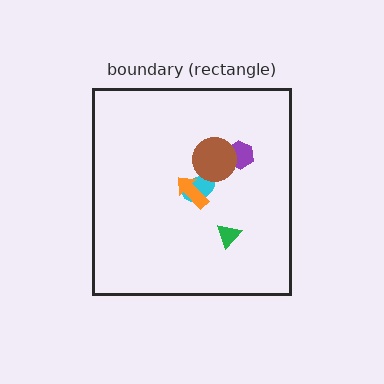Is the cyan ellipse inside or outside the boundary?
Inside.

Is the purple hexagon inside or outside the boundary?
Inside.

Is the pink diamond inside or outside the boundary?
Inside.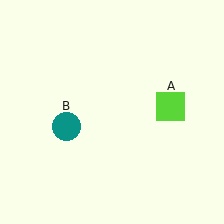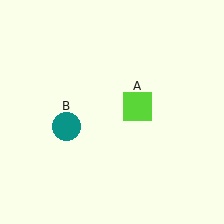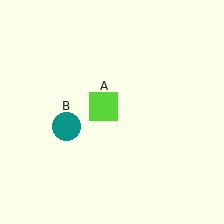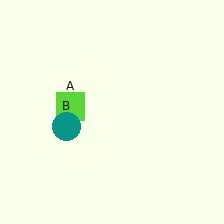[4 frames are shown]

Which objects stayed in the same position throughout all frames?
Teal circle (object B) remained stationary.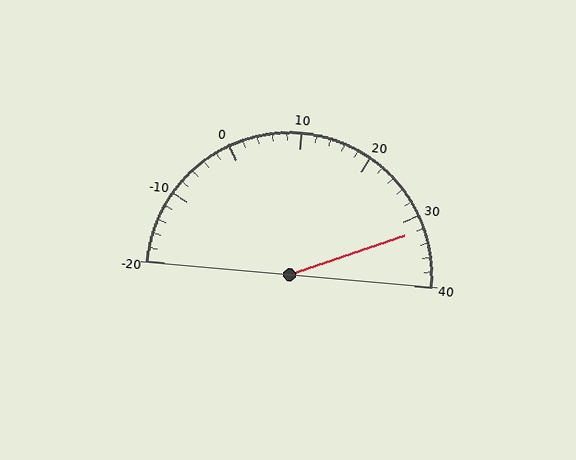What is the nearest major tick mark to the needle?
The nearest major tick mark is 30.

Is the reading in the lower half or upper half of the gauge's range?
The reading is in the upper half of the range (-20 to 40).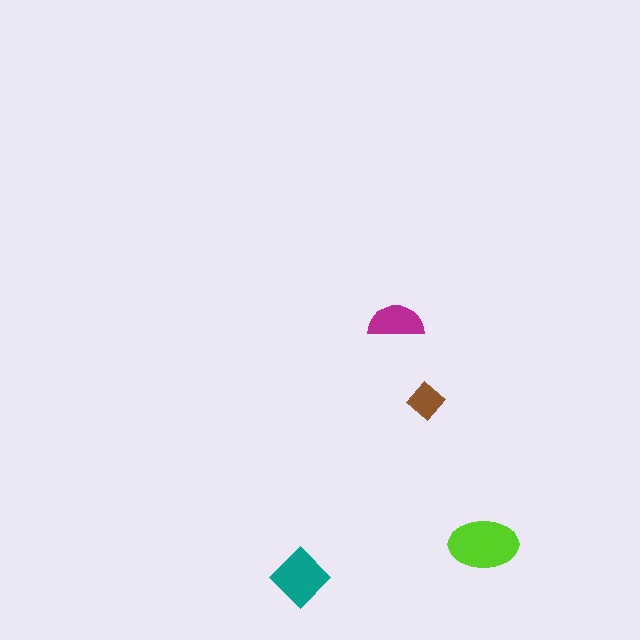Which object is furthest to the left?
The teal diamond is leftmost.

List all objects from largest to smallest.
The lime ellipse, the teal diamond, the magenta semicircle, the brown diamond.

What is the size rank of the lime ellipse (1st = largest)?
1st.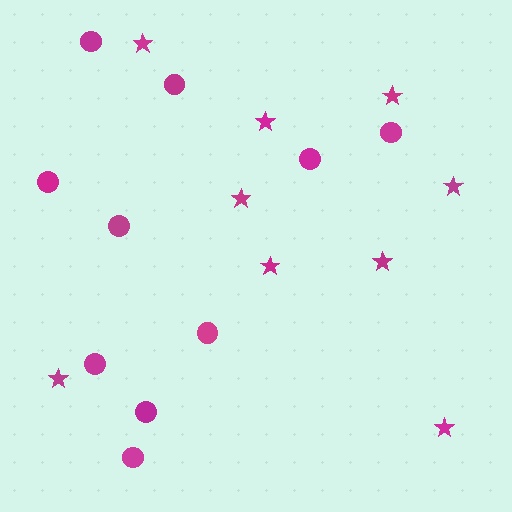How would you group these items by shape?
There are 2 groups: one group of stars (9) and one group of circles (10).